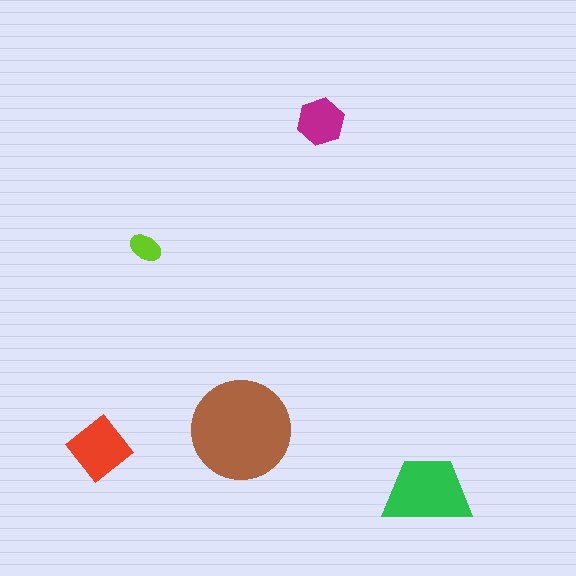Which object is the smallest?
The lime ellipse.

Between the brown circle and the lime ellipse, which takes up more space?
The brown circle.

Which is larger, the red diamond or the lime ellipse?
The red diamond.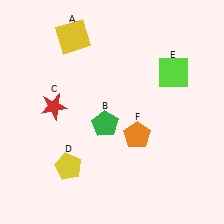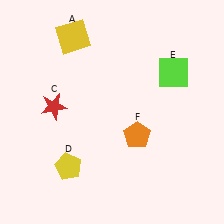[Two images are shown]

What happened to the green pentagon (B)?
The green pentagon (B) was removed in Image 2. It was in the bottom-left area of Image 1.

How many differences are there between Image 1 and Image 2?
There is 1 difference between the two images.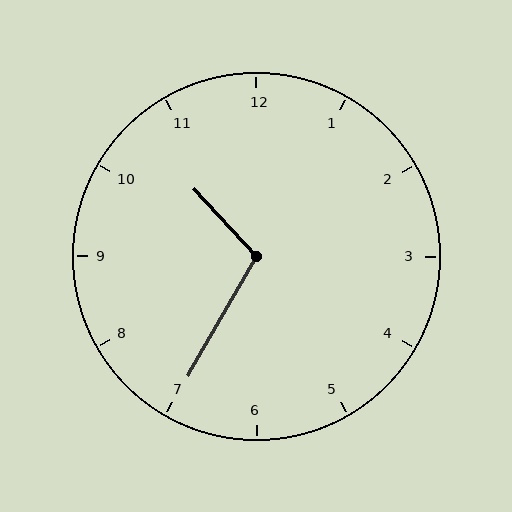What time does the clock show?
10:35.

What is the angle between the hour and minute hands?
Approximately 108 degrees.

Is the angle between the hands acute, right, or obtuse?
It is obtuse.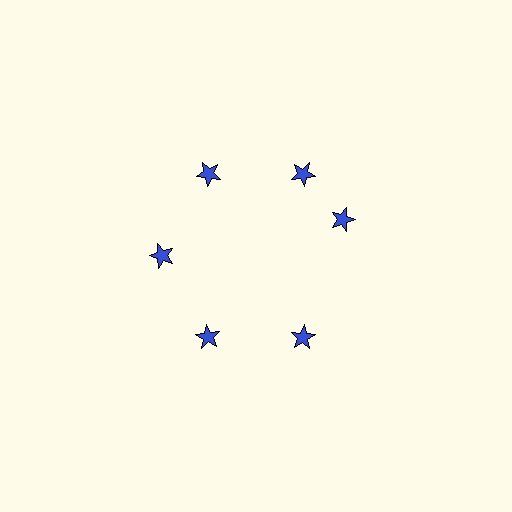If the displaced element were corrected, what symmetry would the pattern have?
It would have 6-fold rotational symmetry — the pattern would map onto itself every 60 degrees.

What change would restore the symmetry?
The symmetry would be restored by rotating it back into even spacing with its neighbors so that all 6 stars sit at equal angles and equal distance from the center.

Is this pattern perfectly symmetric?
No. The 6 blue stars are arranged in a ring, but one element near the 3 o'clock position is rotated out of alignment along the ring, breaking the 6-fold rotational symmetry.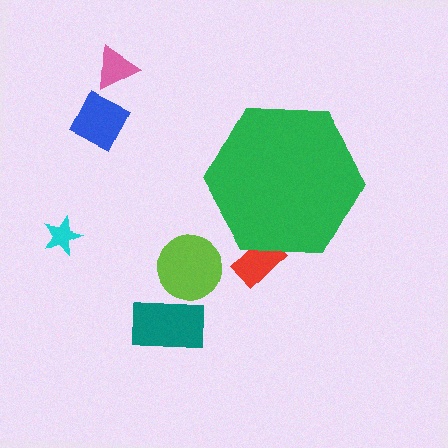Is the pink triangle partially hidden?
No, the pink triangle is fully visible.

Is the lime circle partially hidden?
No, the lime circle is fully visible.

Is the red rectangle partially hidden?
Yes, the red rectangle is partially hidden behind the green hexagon.